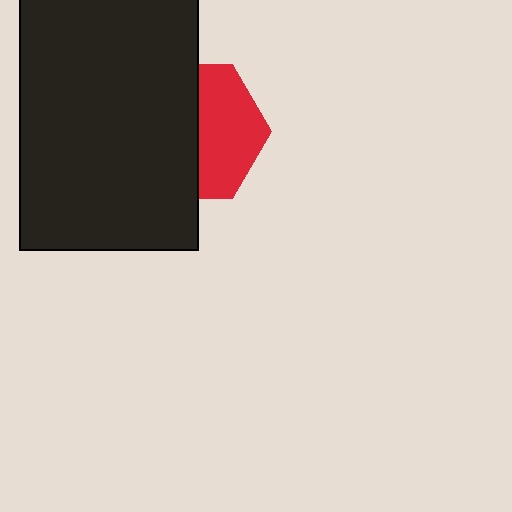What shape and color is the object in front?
The object in front is a black rectangle.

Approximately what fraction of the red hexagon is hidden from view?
Roughly 55% of the red hexagon is hidden behind the black rectangle.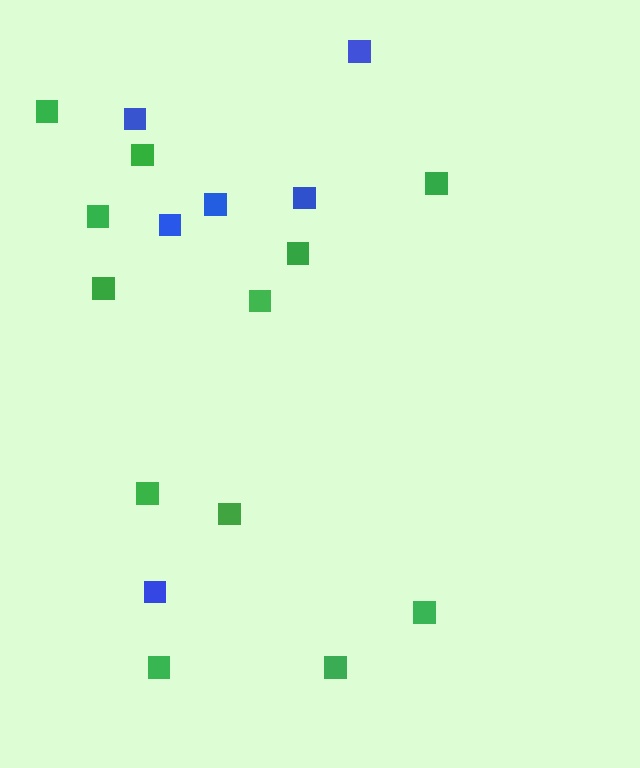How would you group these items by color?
There are 2 groups: one group of blue squares (6) and one group of green squares (12).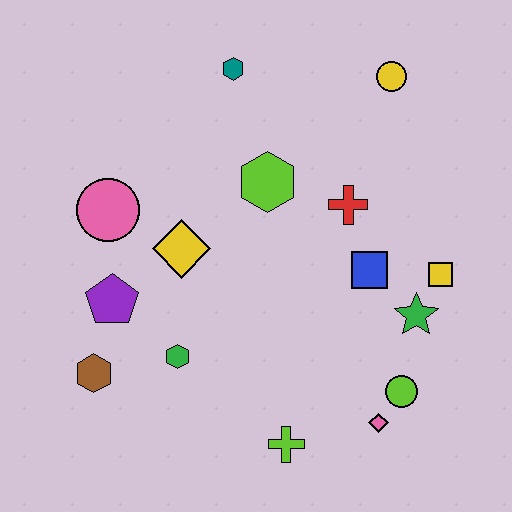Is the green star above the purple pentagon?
No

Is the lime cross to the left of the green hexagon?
No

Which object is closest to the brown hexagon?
The purple pentagon is closest to the brown hexagon.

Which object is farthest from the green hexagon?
The yellow circle is farthest from the green hexagon.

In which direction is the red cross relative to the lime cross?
The red cross is above the lime cross.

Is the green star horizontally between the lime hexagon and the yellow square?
Yes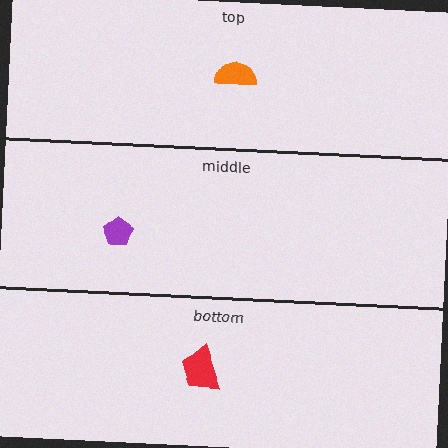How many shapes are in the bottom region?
1.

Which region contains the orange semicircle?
The top region.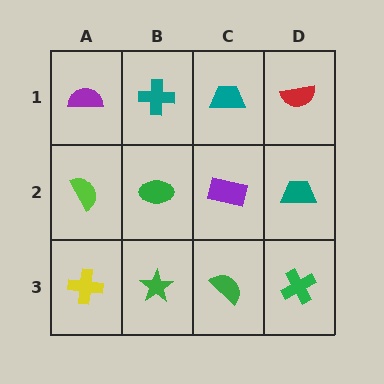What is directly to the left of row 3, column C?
A green star.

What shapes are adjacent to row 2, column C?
A teal trapezoid (row 1, column C), a green semicircle (row 3, column C), a green ellipse (row 2, column B), a teal trapezoid (row 2, column D).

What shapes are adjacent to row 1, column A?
A lime semicircle (row 2, column A), a teal cross (row 1, column B).